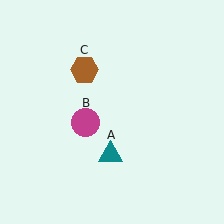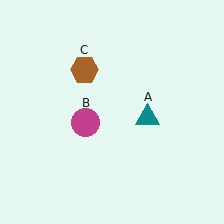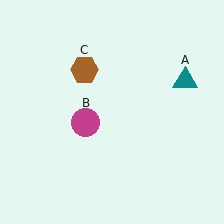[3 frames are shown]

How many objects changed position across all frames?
1 object changed position: teal triangle (object A).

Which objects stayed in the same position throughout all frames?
Magenta circle (object B) and brown hexagon (object C) remained stationary.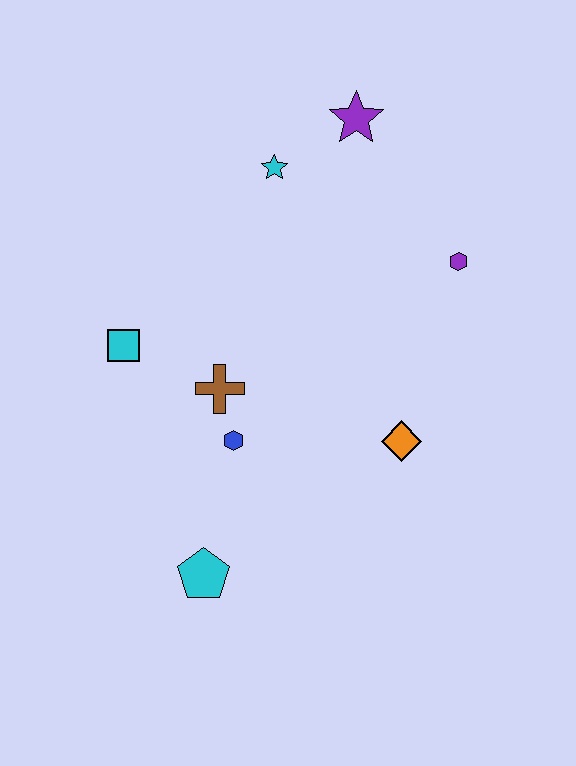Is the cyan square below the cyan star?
Yes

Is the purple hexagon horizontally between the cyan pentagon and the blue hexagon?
No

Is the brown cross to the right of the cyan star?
No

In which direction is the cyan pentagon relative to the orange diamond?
The cyan pentagon is to the left of the orange diamond.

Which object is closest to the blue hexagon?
The brown cross is closest to the blue hexagon.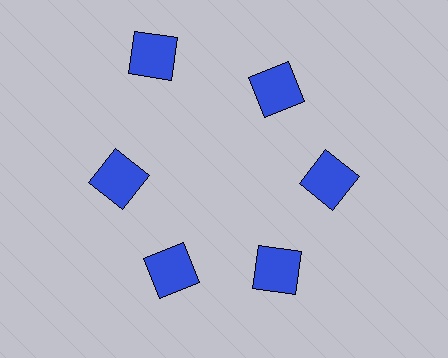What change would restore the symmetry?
The symmetry would be restored by moving it inward, back onto the ring so that all 6 squares sit at equal angles and equal distance from the center.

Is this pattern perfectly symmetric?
No. The 6 blue squares are arranged in a ring, but one element near the 11 o'clock position is pushed outward from the center, breaking the 6-fold rotational symmetry.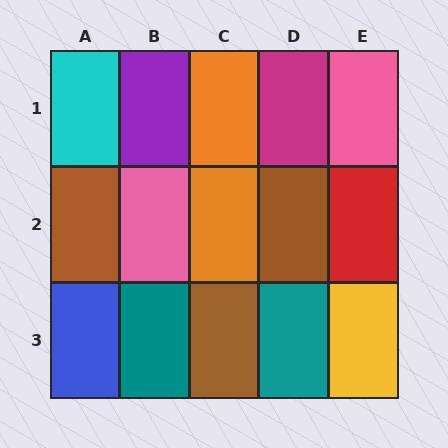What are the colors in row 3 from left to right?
Blue, teal, brown, teal, yellow.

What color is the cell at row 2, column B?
Pink.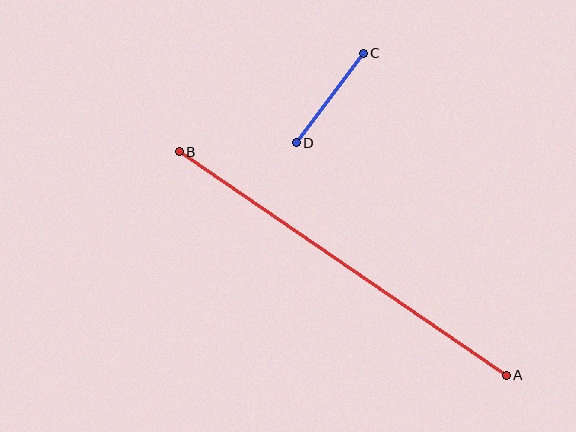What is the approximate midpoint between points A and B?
The midpoint is at approximately (343, 264) pixels.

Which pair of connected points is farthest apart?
Points A and B are farthest apart.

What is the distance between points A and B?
The distance is approximately 396 pixels.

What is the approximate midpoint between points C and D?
The midpoint is at approximately (330, 98) pixels.